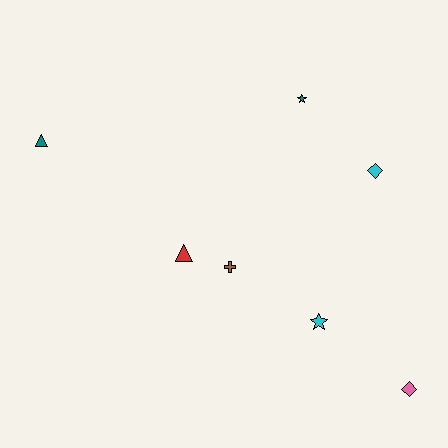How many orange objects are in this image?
There are no orange objects.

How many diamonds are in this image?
There are 2 diamonds.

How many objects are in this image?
There are 7 objects.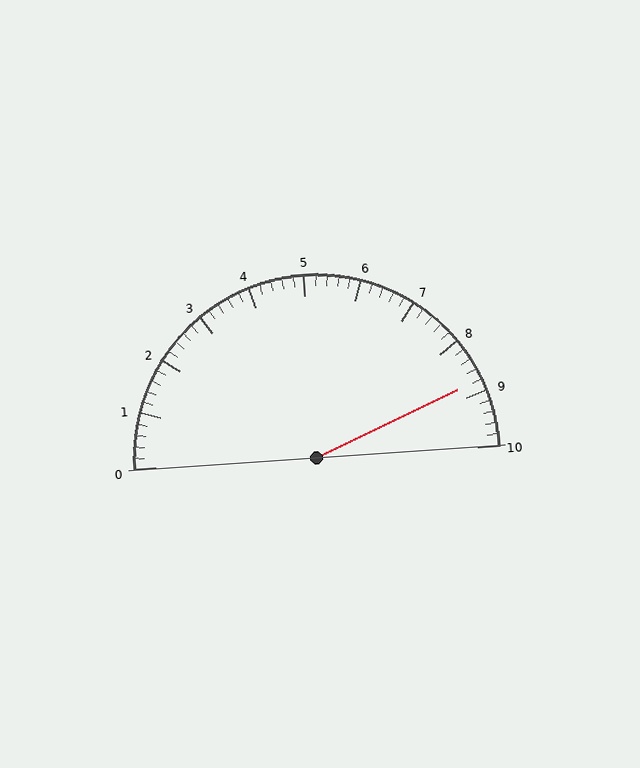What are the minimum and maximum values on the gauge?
The gauge ranges from 0 to 10.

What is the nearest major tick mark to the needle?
The nearest major tick mark is 9.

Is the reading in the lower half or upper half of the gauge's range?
The reading is in the upper half of the range (0 to 10).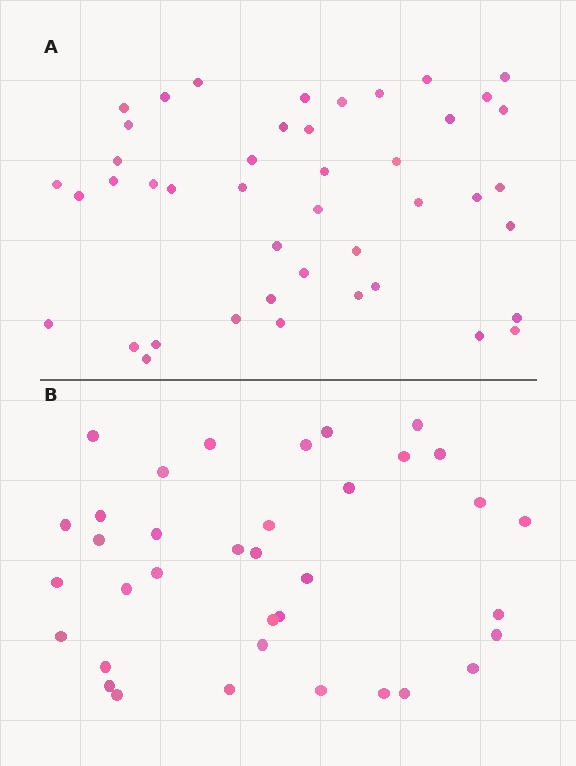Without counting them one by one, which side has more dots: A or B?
Region A (the top region) has more dots.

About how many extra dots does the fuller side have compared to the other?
Region A has roughly 8 or so more dots than region B.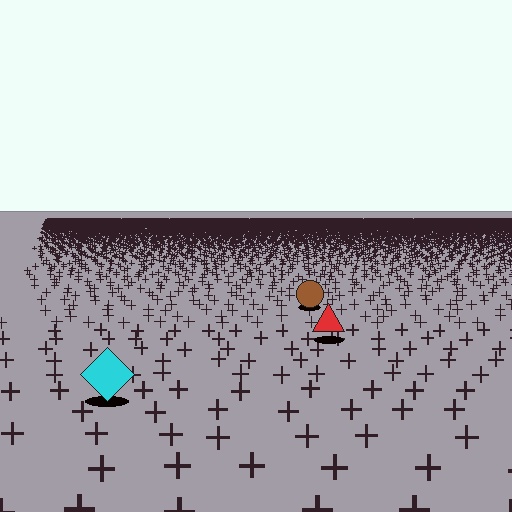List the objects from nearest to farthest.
From nearest to farthest: the cyan diamond, the red triangle, the brown circle.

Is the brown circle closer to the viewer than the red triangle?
No. The red triangle is closer — you can tell from the texture gradient: the ground texture is coarser near it.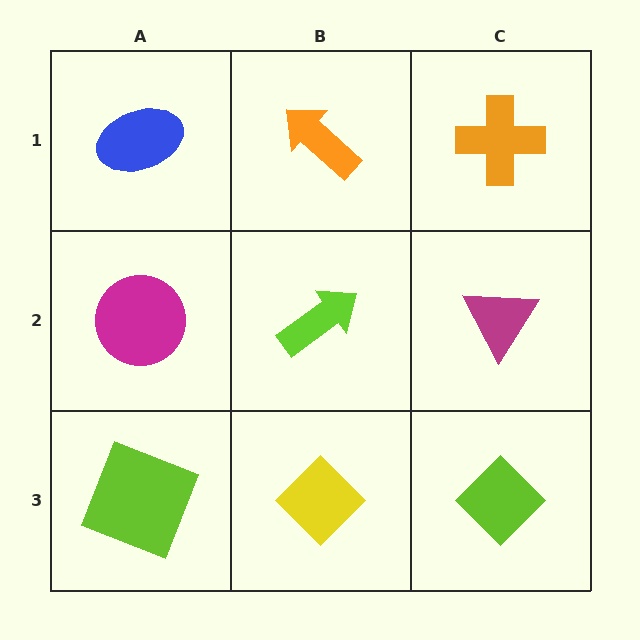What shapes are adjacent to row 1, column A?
A magenta circle (row 2, column A), an orange arrow (row 1, column B).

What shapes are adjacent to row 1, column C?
A magenta triangle (row 2, column C), an orange arrow (row 1, column B).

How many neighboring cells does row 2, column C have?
3.